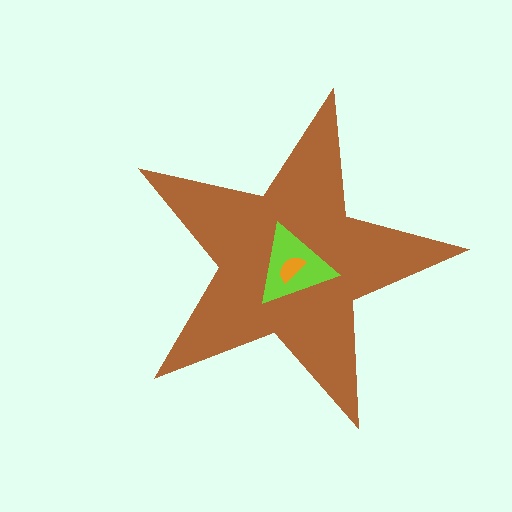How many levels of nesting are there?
3.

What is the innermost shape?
The orange semicircle.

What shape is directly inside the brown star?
The lime triangle.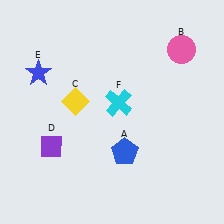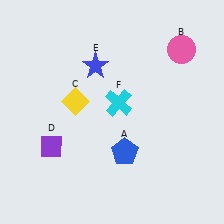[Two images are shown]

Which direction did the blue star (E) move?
The blue star (E) moved right.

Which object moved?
The blue star (E) moved right.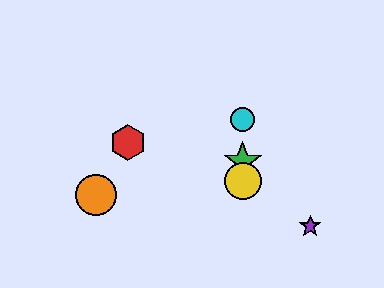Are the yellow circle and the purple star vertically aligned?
No, the yellow circle is at x≈243 and the purple star is at x≈310.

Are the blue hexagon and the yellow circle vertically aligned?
Yes, both are at x≈243.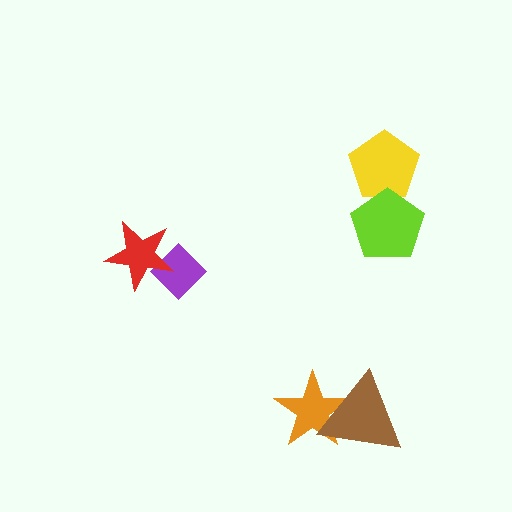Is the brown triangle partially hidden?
No, no other shape covers it.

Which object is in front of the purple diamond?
The red star is in front of the purple diamond.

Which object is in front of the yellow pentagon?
The lime pentagon is in front of the yellow pentagon.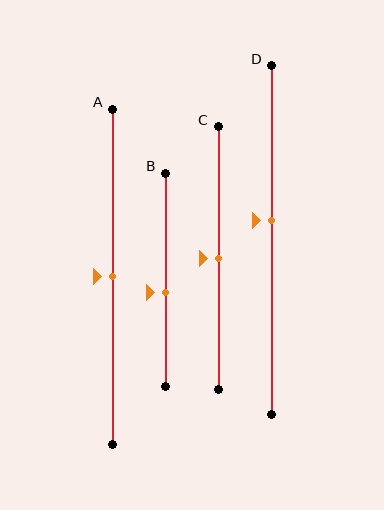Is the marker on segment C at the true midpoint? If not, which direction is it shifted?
Yes, the marker on segment C is at the true midpoint.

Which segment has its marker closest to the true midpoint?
Segment A has its marker closest to the true midpoint.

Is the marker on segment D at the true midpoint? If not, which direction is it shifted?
No, the marker on segment D is shifted upward by about 6% of the segment length.